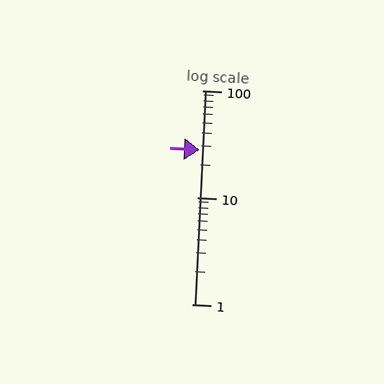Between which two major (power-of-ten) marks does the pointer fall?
The pointer is between 10 and 100.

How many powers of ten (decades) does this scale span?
The scale spans 2 decades, from 1 to 100.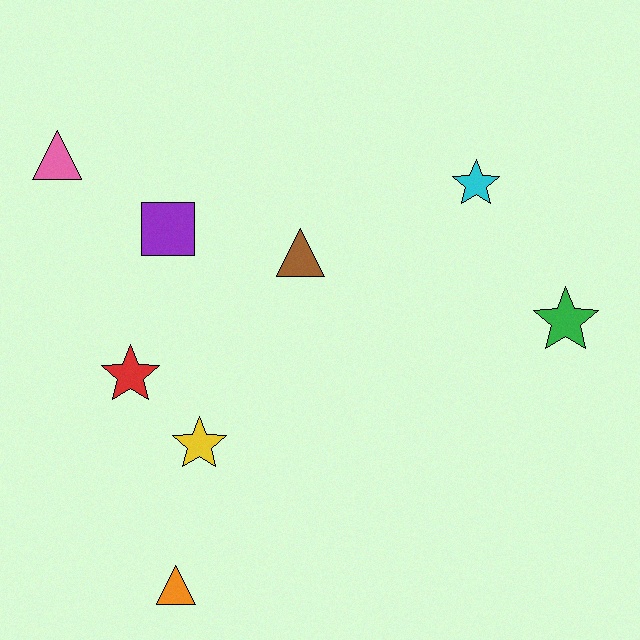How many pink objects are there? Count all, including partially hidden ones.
There is 1 pink object.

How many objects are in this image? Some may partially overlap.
There are 8 objects.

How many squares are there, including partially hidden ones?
There is 1 square.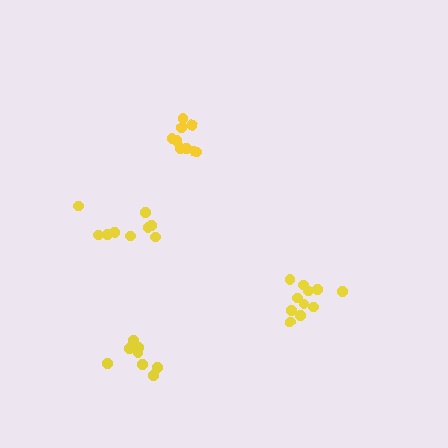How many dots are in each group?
Group 1: 8 dots, Group 2: 11 dots, Group 3: 10 dots, Group 4: 9 dots (38 total).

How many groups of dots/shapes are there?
There are 4 groups.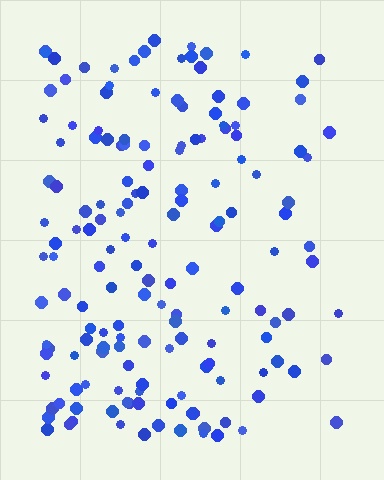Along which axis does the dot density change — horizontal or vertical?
Horizontal.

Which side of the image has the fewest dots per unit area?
The right.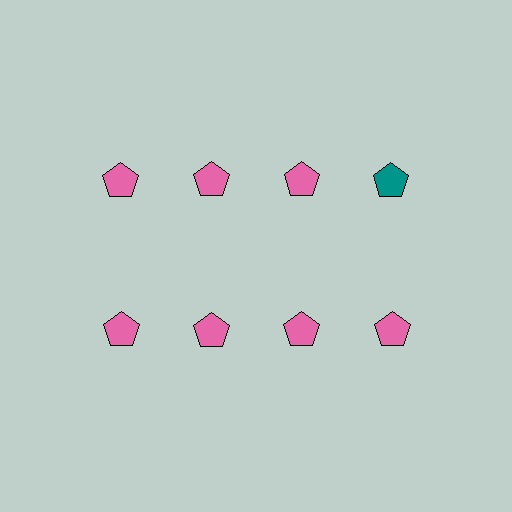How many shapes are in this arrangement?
There are 8 shapes arranged in a grid pattern.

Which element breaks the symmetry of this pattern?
The teal pentagon in the top row, second from right column breaks the symmetry. All other shapes are pink pentagons.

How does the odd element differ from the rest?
It has a different color: teal instead of pink.